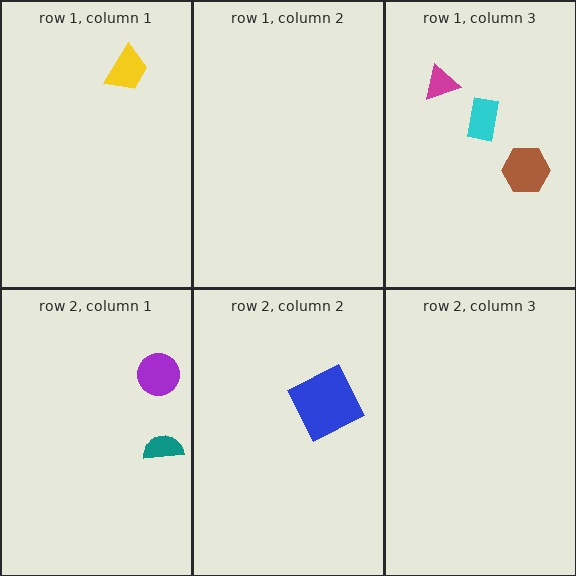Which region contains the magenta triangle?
The row 1, column 3 region.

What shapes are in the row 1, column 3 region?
The cyan rectangle, the magenta triangle, the brown hexagon.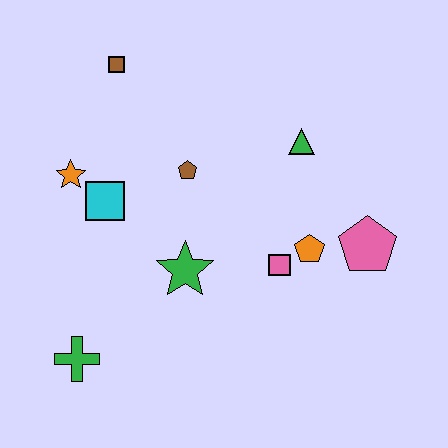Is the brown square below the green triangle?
No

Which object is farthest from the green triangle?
The green cross is farthest from the green triangle.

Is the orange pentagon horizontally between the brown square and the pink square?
No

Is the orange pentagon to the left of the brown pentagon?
No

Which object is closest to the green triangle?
The orange pentagon is closest to the green triangle.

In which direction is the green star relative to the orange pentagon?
The green star is to the left of the orange pentagon.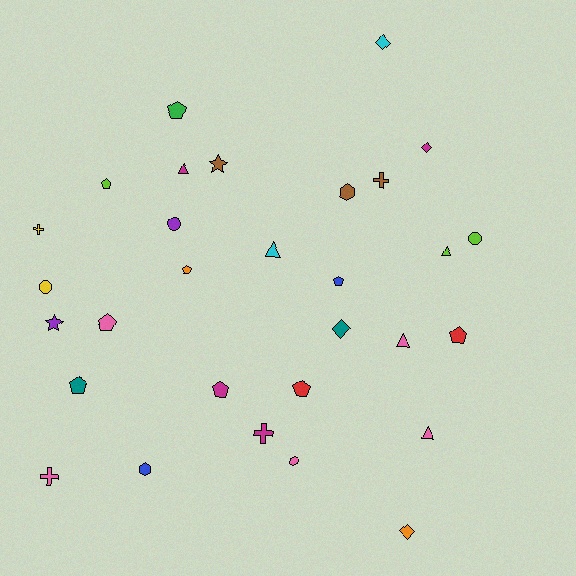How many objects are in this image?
There are 30 objects.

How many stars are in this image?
There are 2 stars.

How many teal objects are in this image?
There are 2 teal objects.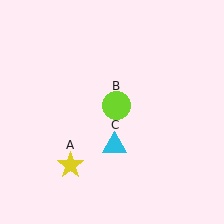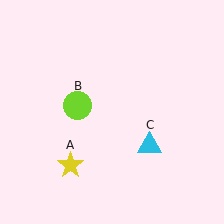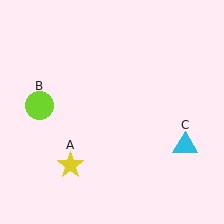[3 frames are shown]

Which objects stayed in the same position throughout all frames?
Yellow star (object A) remained stationary.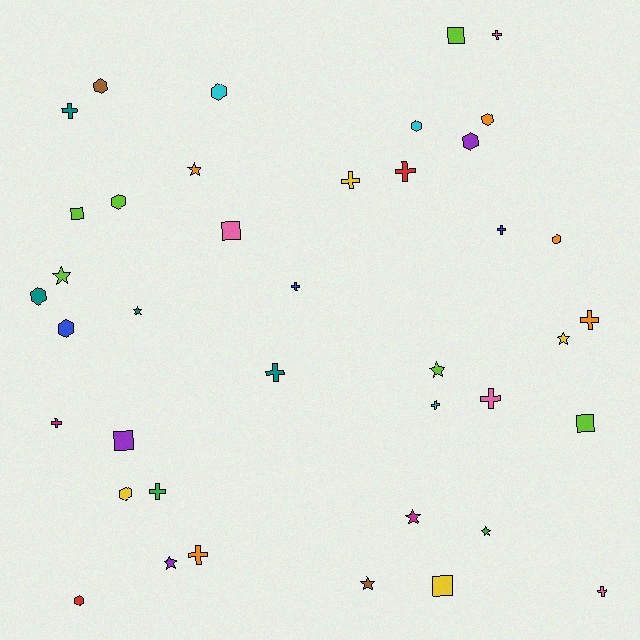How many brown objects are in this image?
There are 2 brown objects.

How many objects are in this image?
There are 40 objects.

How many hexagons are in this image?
There are 11 hexagons.